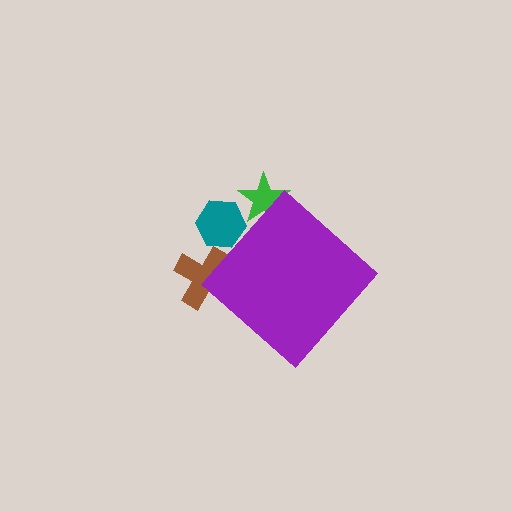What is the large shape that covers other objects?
A purple diamond.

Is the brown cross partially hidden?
Yes, the brown cross is partially hidden behind the purple diamond.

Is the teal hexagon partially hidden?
Yes, the teal hexagon is partially hidden behind the purple diamond.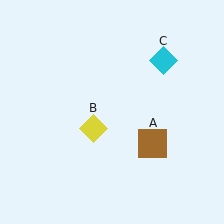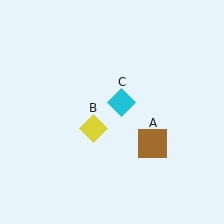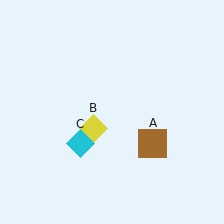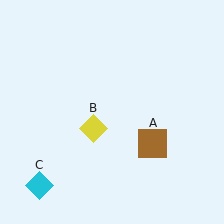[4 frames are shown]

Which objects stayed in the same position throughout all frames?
Brown square (object A) and yellow diamond (object B) remained stationary.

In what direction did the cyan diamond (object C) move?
The cyan diamond (object C) moved down and to the left.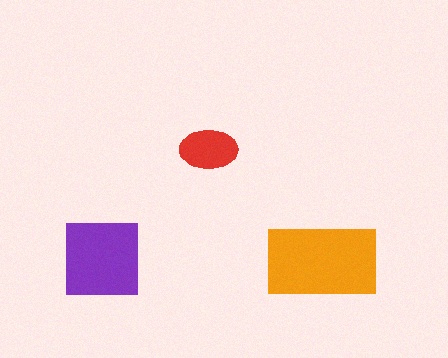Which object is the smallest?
The red ellipse.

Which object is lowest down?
The orange rectangle is bottommost.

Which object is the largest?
The orange rectangle.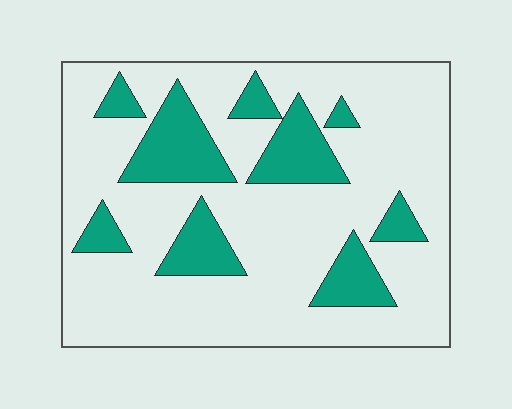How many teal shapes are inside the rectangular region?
9.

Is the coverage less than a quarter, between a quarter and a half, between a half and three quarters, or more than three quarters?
Less than a quarter.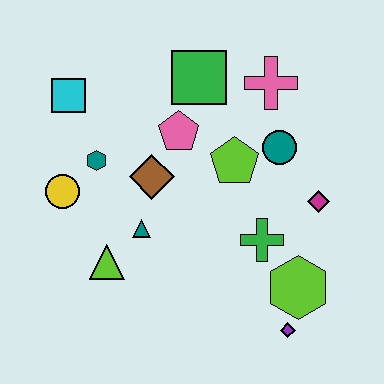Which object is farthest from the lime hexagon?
The cyan square is farthest from the lime hexagon.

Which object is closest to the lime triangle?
The teal triangle is closest to the lime triangle.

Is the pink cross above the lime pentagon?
Yes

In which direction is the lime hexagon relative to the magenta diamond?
The lime hexagon is below the magenta diamond.